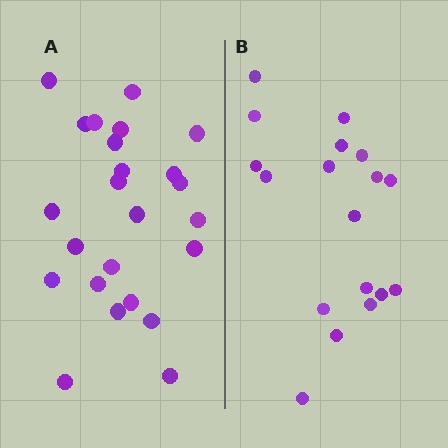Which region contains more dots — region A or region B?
Region A (the left region) has more dots.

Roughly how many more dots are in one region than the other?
Region A has about 6 more dots than region B.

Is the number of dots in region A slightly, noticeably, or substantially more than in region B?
Region A has noticeably more, but not dramatically so. The ratio is roughly 1.3 to 1.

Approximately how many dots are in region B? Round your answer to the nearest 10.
About 20 dots. (The exact count is 18, which rounds to 20.)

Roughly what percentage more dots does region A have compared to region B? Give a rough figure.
About 35% more.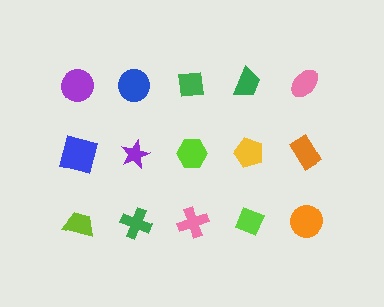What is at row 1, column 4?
A green trapezoid.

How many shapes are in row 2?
5 shapes.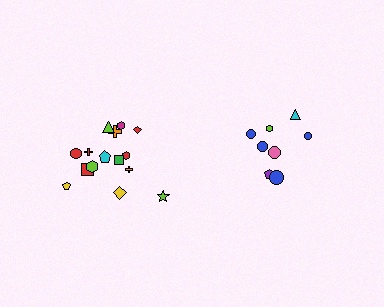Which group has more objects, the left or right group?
The left group.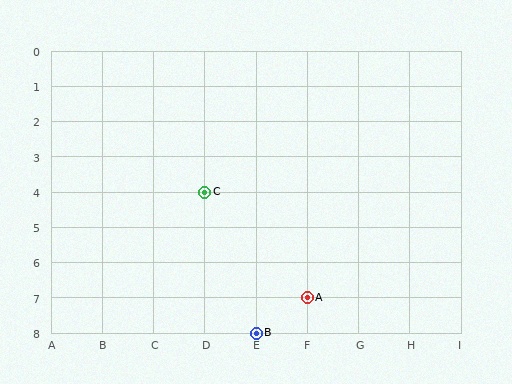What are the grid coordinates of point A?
Point A is at grid coordinates (F, 7).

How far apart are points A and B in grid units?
Points A and B are 1 column and 1 row apart (about 1.4 grid units diagonally).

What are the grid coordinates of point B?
Point B is at grid coordinates (E, 8).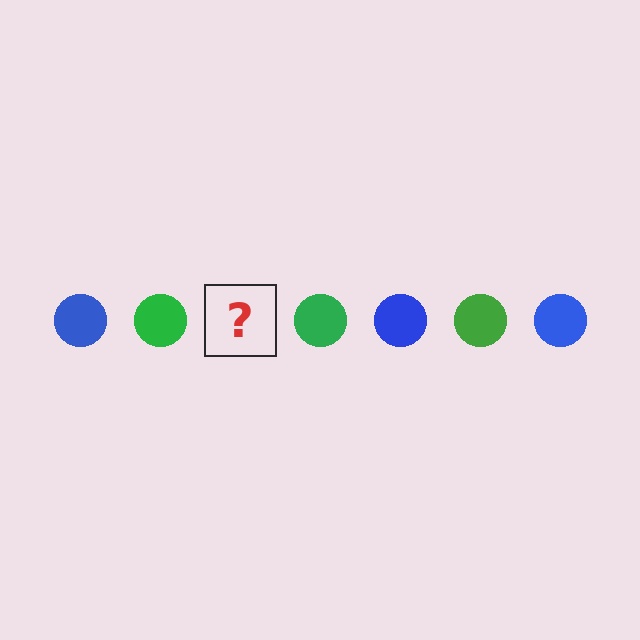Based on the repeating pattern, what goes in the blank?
The blank should be a blue circle.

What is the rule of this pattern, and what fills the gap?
The rule is that the pattern cycles through blue, green circles. The gap should be filled with a blue circle.